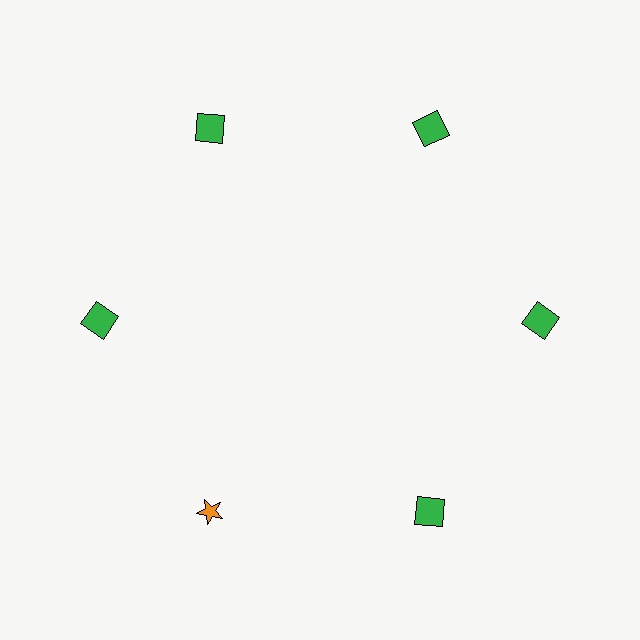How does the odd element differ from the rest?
It differs in both color (orange instead of green) and shape (star instead of square).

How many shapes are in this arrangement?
There are 6 shapes arranged in a ring pattern.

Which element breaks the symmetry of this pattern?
The orange star at roughly the 7 o'clock position breaks the symmetry. All other shapes are green squares.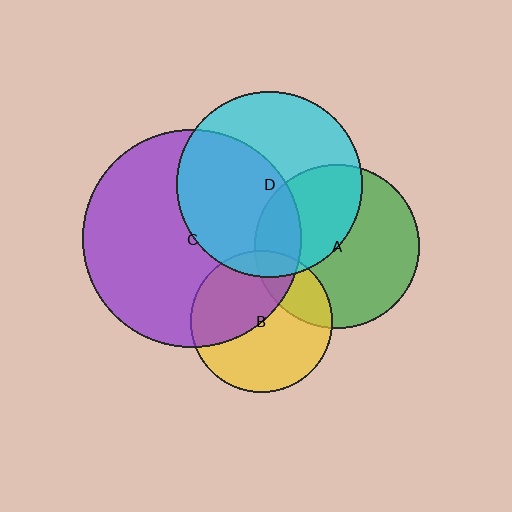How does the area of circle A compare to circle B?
Approximately 1.3 times.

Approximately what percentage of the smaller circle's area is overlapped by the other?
Approximately 50%.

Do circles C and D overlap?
Yes.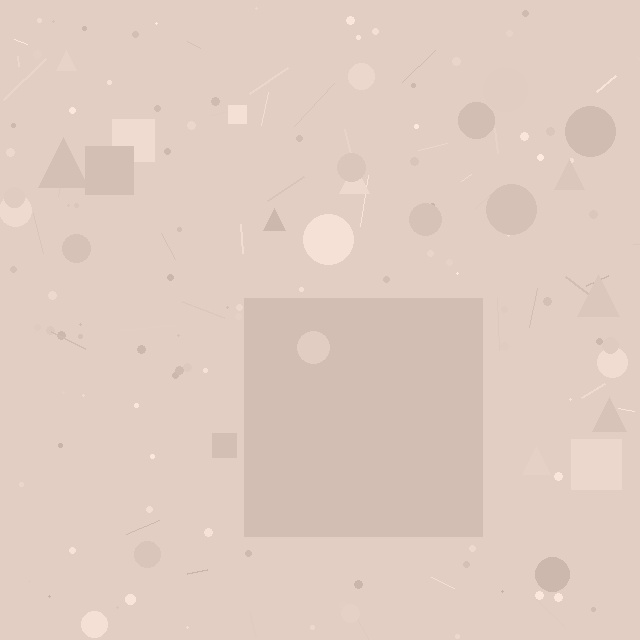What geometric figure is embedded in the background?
A square is embedded in the background.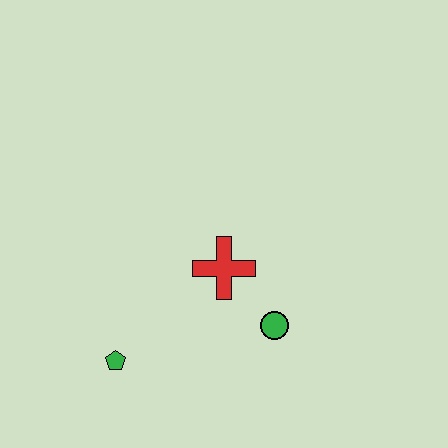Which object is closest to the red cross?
The green circle is closest to the red cross.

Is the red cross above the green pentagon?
Yes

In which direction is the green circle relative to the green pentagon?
The green circle is to the right of the green pentagon.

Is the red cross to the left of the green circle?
Yes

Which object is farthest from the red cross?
The green pentagon is farthest from the red cross.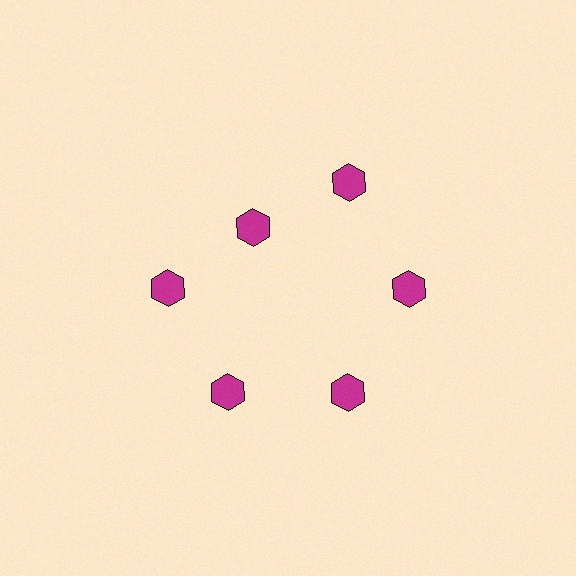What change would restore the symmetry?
The symmetry would be restored by moving it outward, back onto the ring so that all 6 hexagons sit at equal angles and equal distance from the center.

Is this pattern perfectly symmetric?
No. The 6 magenta hexagons are arranged in a ring, but one element near the 11 o'clock position is pulled inward toward the center, breaking the 6-fold rotational symmetry.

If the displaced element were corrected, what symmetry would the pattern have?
It would have 6-fold rotational symmetry — the pattern would map onto itself every 60 degrees.